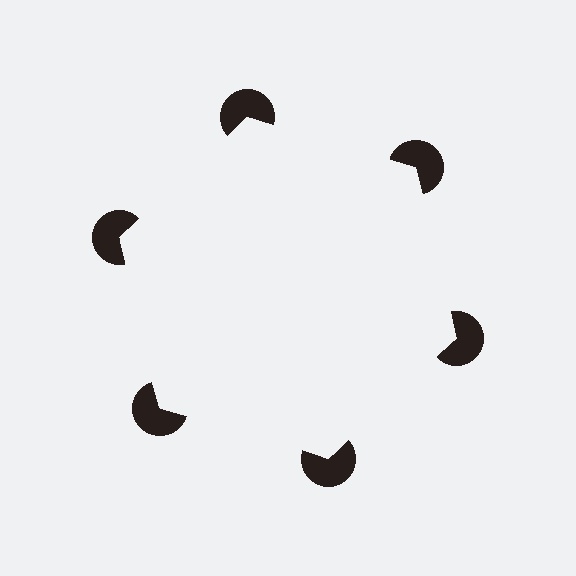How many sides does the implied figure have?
6 sides.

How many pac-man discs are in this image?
There are 6 — one at each vertex of the illusory hexagon.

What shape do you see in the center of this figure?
An illusory hexagon — its edges are inferred from the aligned wedge cuts in the pac-man discs, not physically drawn.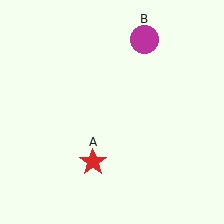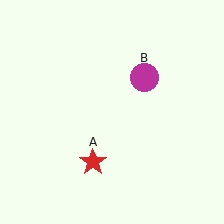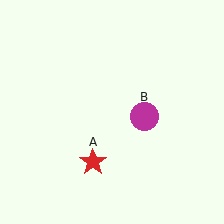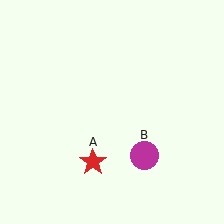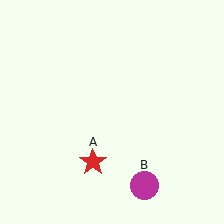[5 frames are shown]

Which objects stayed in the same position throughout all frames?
Red star (object A) remained stationary.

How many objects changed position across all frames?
1 object changed position: magenta circle (object B).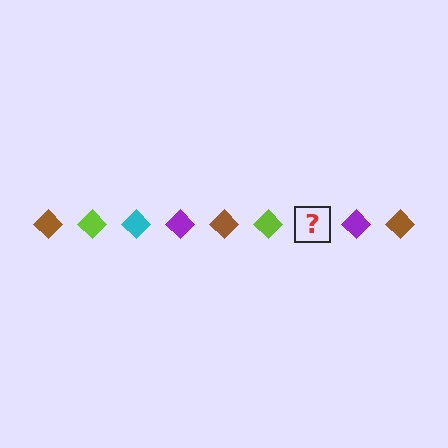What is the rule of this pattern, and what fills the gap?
The rule is that the pattern cycles through brown, lime, cyan, purple diamonds. The gap should be filled with a cyan diamond.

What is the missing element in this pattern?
The missing element is a cyan diamond.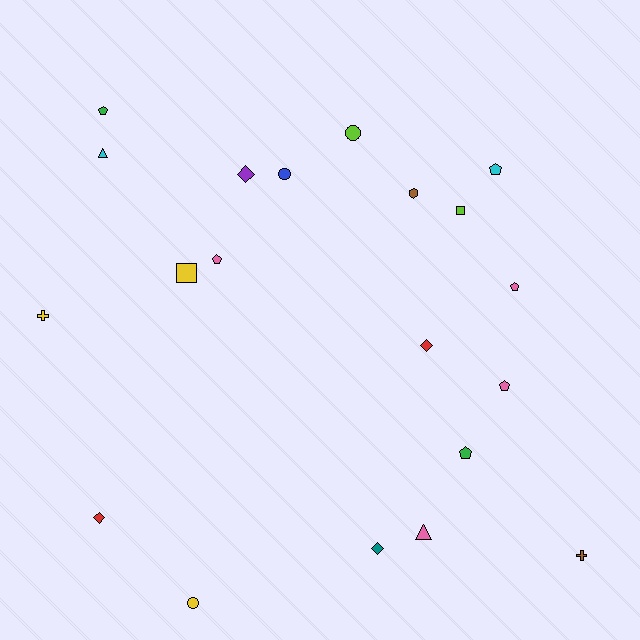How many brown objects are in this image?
There are 2 brown objects.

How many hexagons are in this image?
There is 1 hexagon.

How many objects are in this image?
There are 20 objects.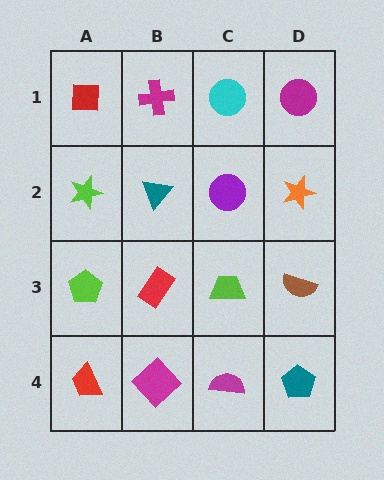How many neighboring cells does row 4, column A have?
2.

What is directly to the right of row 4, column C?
A teal pentagon.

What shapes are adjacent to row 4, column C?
A lime trapezoid (row 3, column C), a magenta diamond (row 4, column B), a teal pentagon (row 4, column D).